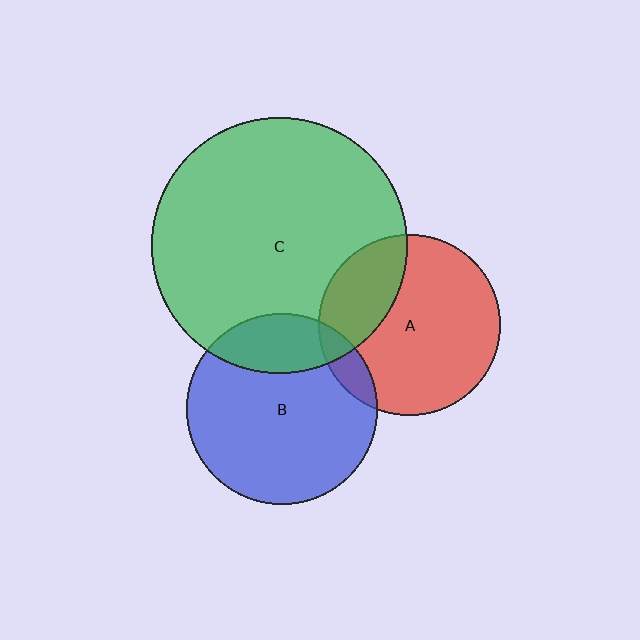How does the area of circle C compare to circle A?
Approximately 2.0 times.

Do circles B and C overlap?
Yes.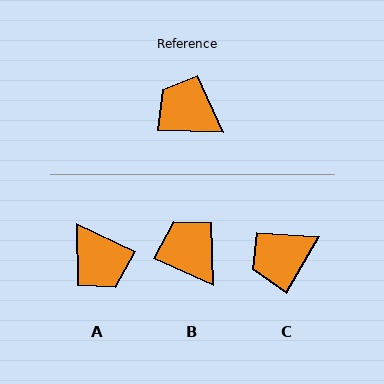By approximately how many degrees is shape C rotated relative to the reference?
Approximately 62 degrees counter-clockwise.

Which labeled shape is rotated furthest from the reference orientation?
A, about 157 degrees away.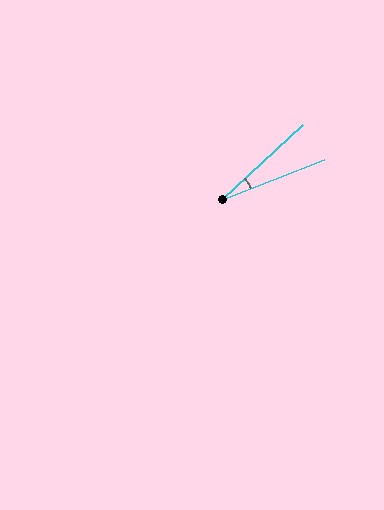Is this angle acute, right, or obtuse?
It is acute.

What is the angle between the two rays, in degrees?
Approximately 21 degrees.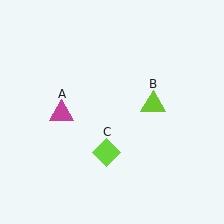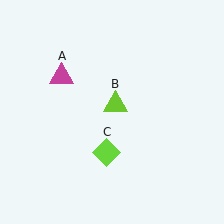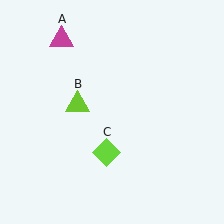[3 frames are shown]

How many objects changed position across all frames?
2 objects changed position: magenta triangle (object A), lime triangle (object B).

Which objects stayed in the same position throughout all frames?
Lime diamond (object C) remained stationary.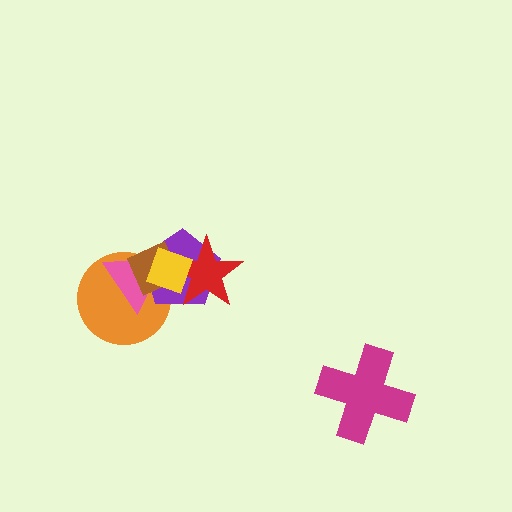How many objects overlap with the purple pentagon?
5 objects overlap with the purple pentagon.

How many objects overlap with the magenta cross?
0 objects overlap with the magenta cross.